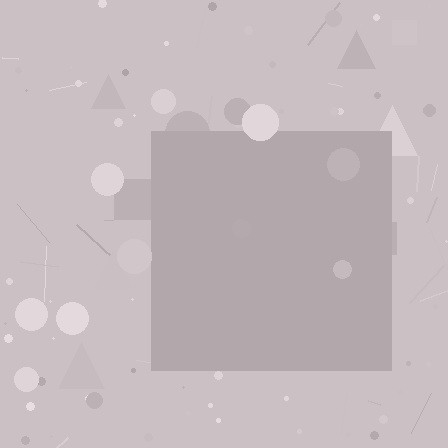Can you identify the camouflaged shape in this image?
The camouflaged shape is a square.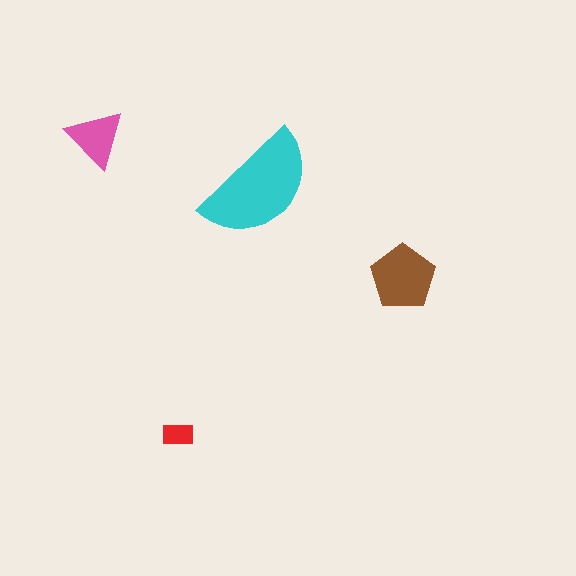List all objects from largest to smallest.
The cyan semicircle, the brown pentagon, the pink triangle, the red rectangle.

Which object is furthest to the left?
The pink triangle is leftmost.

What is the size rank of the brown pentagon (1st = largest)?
2nd.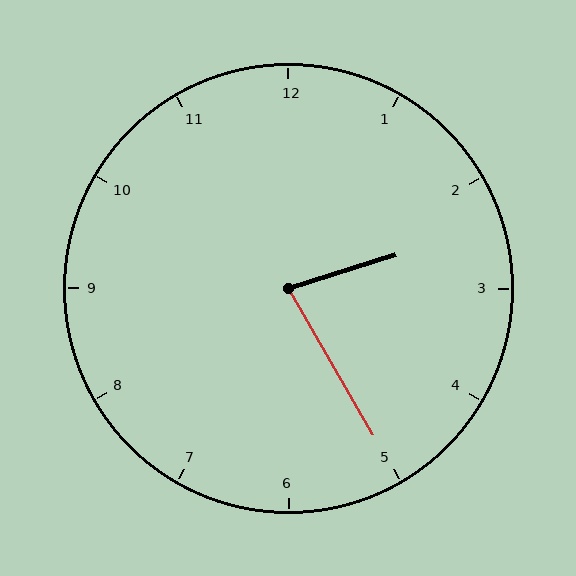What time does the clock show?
2:25.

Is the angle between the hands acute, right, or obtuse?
It is acute.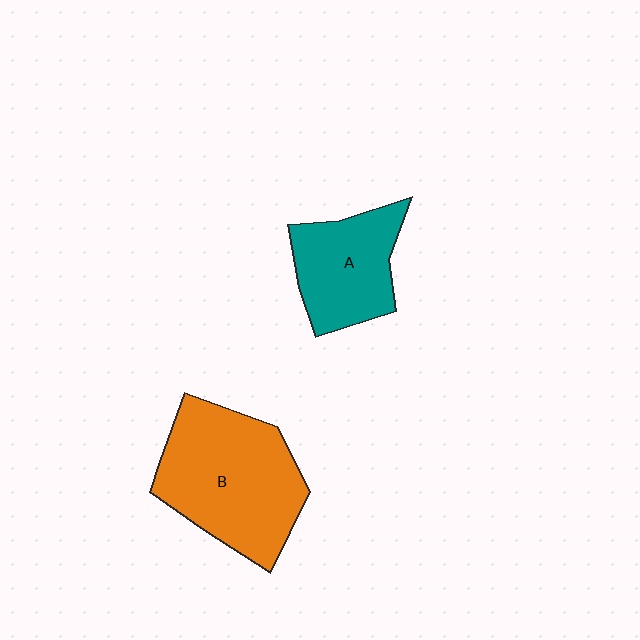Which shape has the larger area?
Shape B (orange).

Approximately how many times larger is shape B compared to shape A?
Approximately 1.6 times.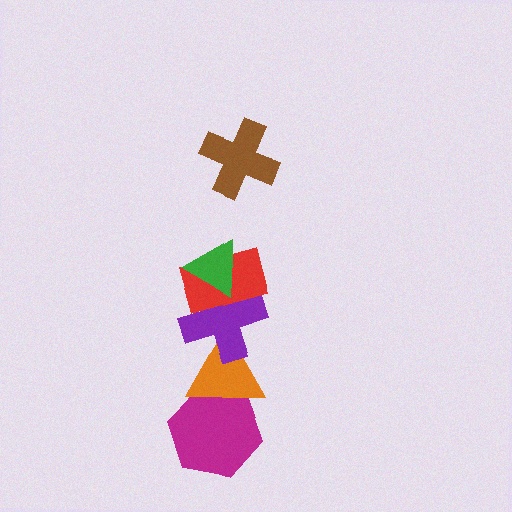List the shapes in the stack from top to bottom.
From top to bottom: the brown cross, the green triangle, the red rectangle, the purple cross, the orange triangle, the magenta hexagon.